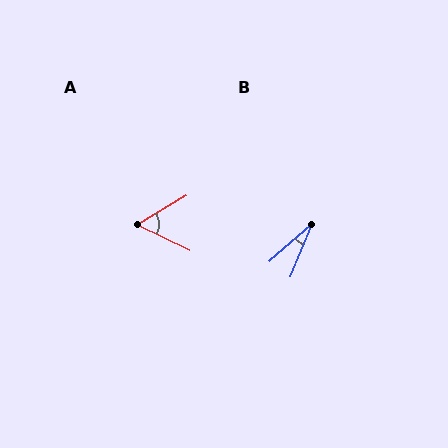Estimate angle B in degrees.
Approximately 27 degrees.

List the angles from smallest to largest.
B (27°), A (57°).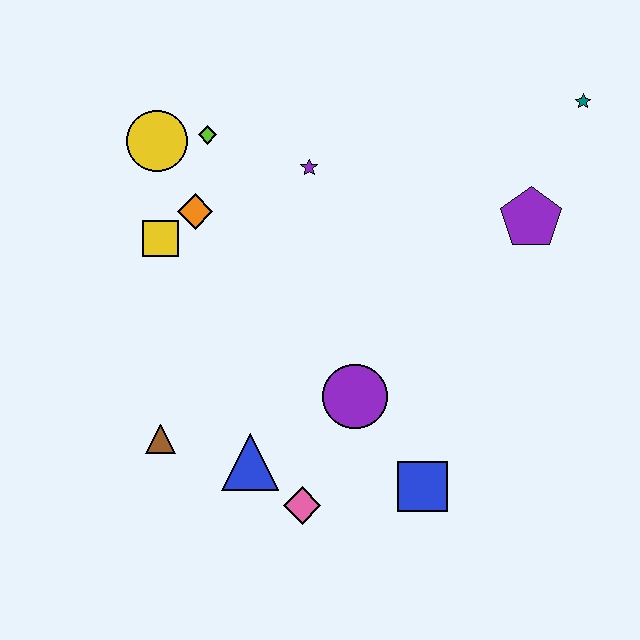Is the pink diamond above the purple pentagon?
No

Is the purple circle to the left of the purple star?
No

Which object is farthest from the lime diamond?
The blue square is farthest from the lime diamond.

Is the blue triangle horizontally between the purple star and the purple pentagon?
No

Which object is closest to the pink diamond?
The blue triangle is closest to the pink diamond.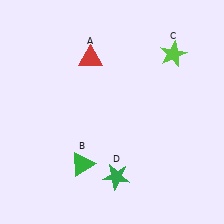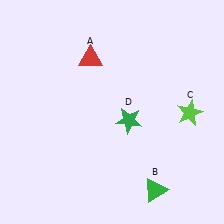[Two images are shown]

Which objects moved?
The objects that moved are: the green triangle (B), the lime star (C), the green star (D).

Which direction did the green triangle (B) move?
The green triangle (B) moved right.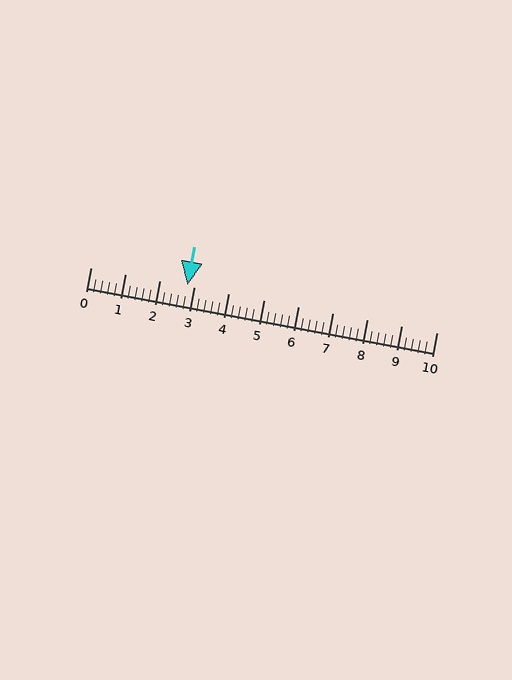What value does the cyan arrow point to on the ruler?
The cyan arrow points to approximately 2.8.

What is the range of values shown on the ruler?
The ruler shows values from 0 to 10.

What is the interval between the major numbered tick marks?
The major tick marks are spaced 1 units apart.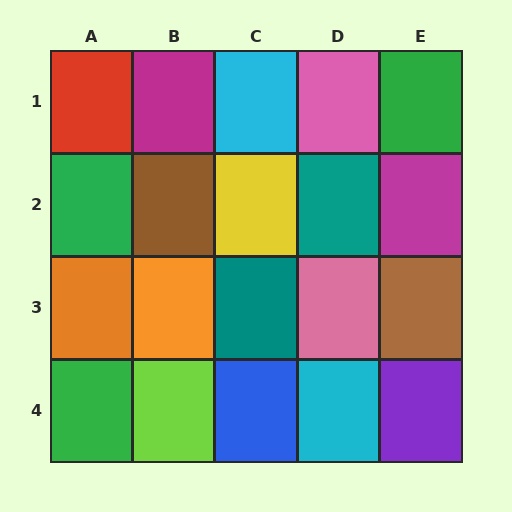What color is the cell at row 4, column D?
Cyan.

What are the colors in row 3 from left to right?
Orange, orange, teal, pink, brown.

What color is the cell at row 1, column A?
Red.